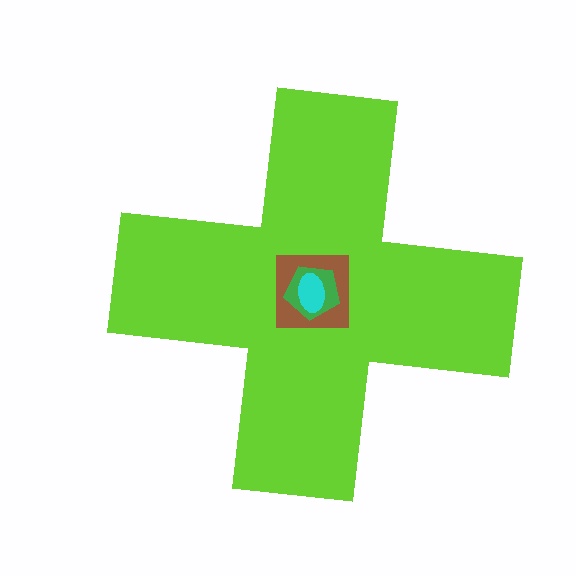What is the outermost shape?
The lime cross.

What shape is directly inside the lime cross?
The brown square.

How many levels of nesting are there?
4.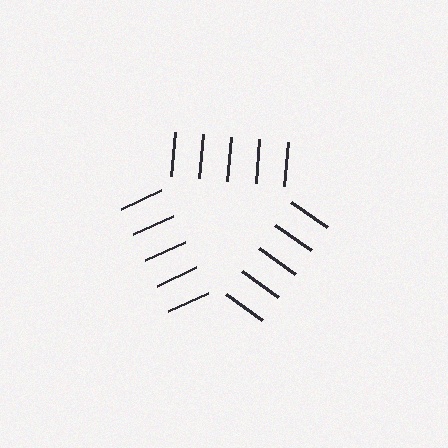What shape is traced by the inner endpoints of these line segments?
An illusory triangle — the line segments terminate on its edges but no continuous stroke is drawn.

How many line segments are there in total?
15 — 5 along each of the 3 edges.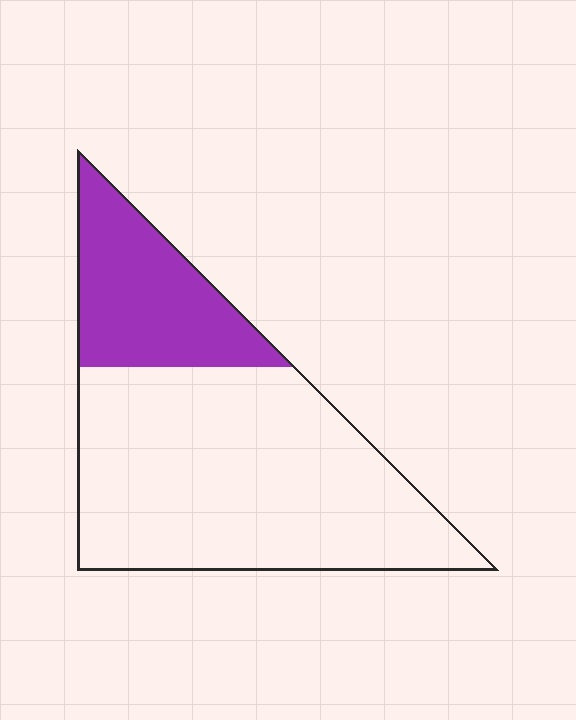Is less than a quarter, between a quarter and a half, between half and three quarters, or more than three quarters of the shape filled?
Between a quarter and a half.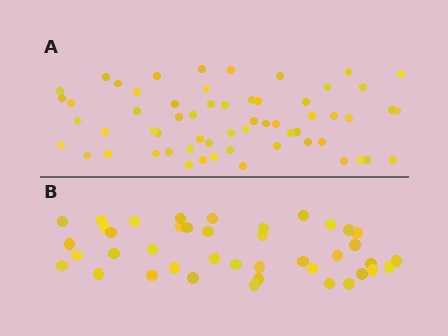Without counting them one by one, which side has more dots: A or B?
Region A (the top region) has more dots.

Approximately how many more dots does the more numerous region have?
Region A has approximately 20 more dots than region B.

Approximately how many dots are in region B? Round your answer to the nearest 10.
About 40 dots. (The exact count is 41, which rounds to 40.)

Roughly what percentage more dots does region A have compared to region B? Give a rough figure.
About 45% more.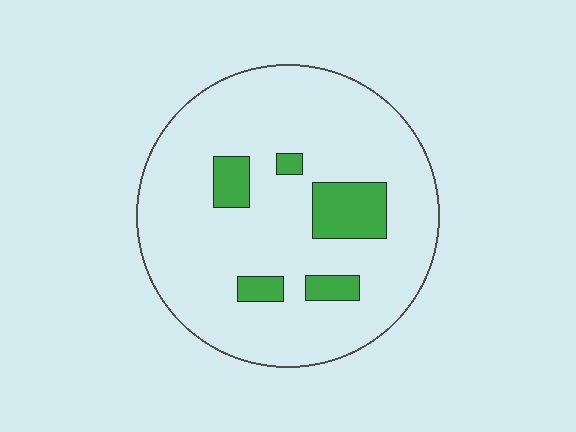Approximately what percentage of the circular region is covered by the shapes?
Approximately 15%.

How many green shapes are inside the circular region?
5.